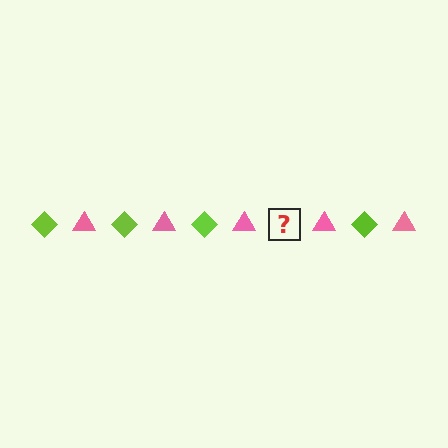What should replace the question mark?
The question mark should be replaced with a lime diamond.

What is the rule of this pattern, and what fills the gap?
The rule is that the pattern alternates between lime diamond and pink triangle. The gap should be filled with a lime diamond.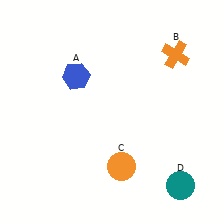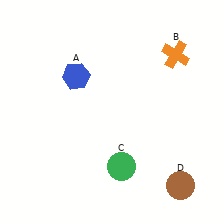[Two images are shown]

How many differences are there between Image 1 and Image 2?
There are 2 differences between the two images.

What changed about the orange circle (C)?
In Image 1, C is orange. In Image 2, it changed to green.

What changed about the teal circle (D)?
In Image 1, D is teal. In Image 2, it changed to brown.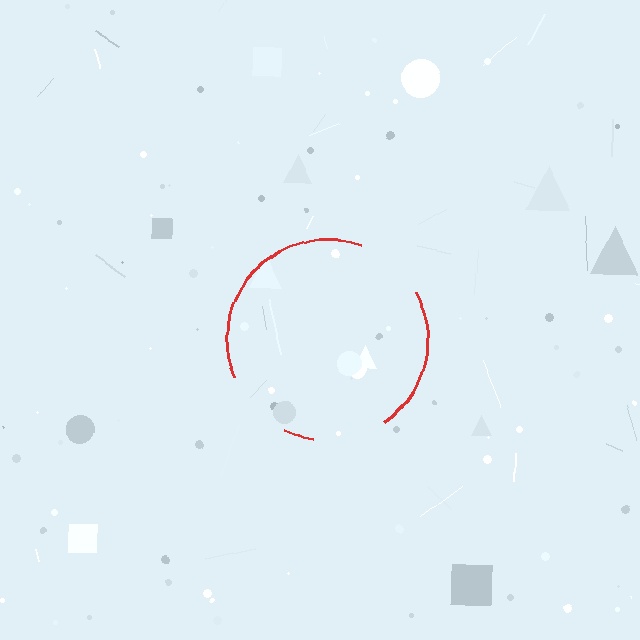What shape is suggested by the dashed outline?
The dashed outline suggests a circle.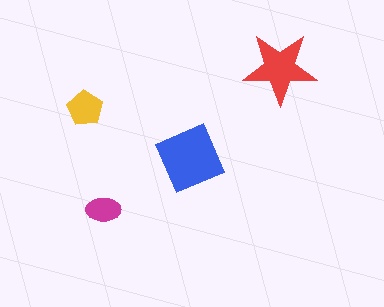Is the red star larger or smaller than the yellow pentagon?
Larger.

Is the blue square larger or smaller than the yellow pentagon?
Larger.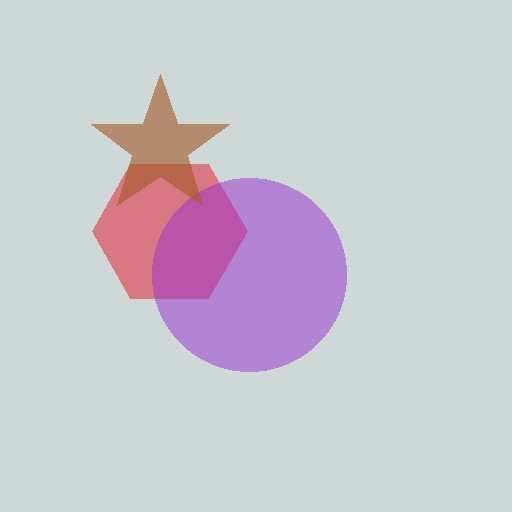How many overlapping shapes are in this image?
There are 3 overlapping shapes in the image.